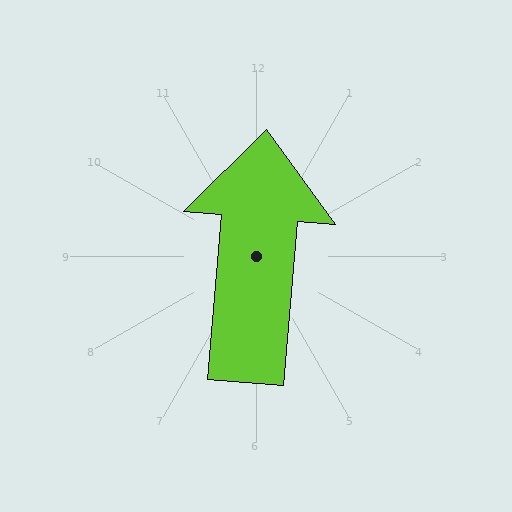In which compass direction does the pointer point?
North.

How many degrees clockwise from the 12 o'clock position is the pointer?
Approximately 5 degrees.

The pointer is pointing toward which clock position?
Roughly 12 o'clock.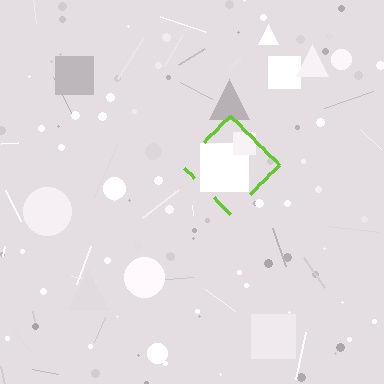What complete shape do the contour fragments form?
The contour fragments form a diamond.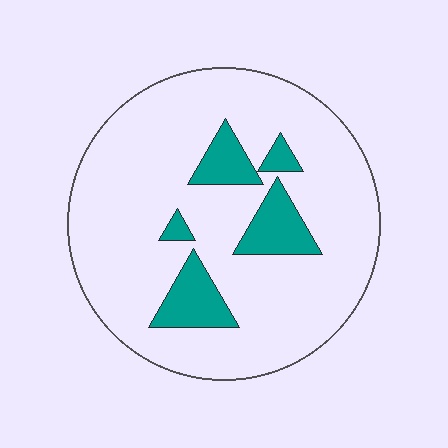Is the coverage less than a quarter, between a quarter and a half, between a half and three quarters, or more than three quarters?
Less than a quarter.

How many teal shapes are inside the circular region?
5.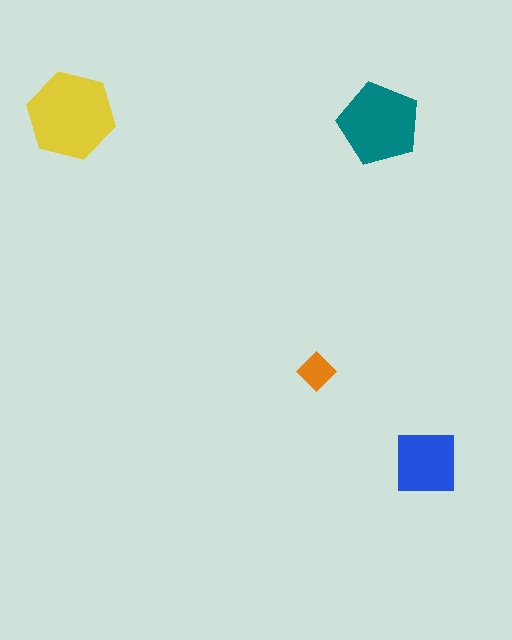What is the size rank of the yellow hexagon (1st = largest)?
1st.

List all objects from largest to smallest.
The yellow hexagon, the teal pentagon, the blue square, the orange diamond.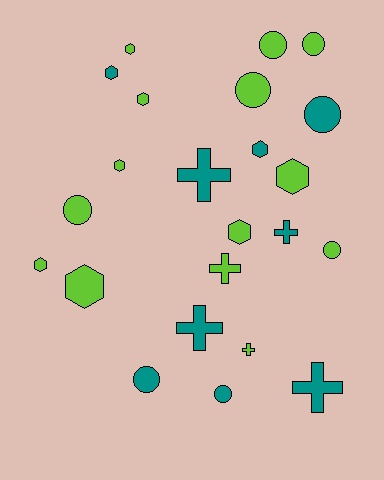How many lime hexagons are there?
There are 7 lime hexagons.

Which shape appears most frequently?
Hexagon, with 9 objects.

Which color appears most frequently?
Lime, with 14 objects.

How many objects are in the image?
There are 23 objects.